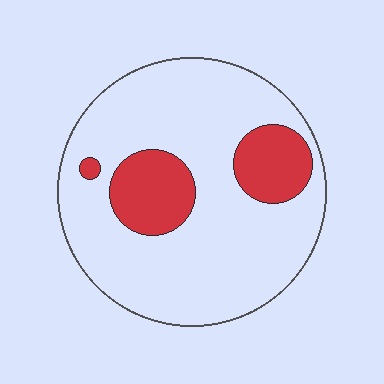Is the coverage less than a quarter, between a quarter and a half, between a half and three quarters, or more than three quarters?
Less than a quarter.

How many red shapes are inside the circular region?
3.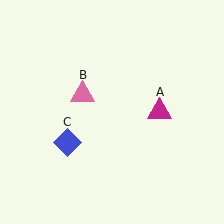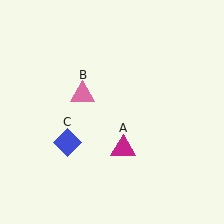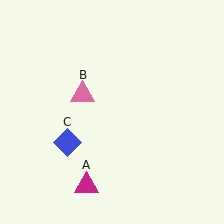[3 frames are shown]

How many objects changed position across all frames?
1 object changed position: magenta triangle (object A).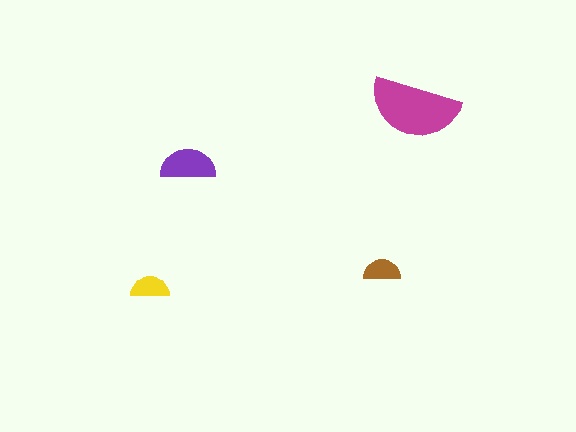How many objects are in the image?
There are 4 objects in the image.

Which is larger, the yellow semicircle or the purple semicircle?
The purple one.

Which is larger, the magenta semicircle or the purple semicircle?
The magenta one.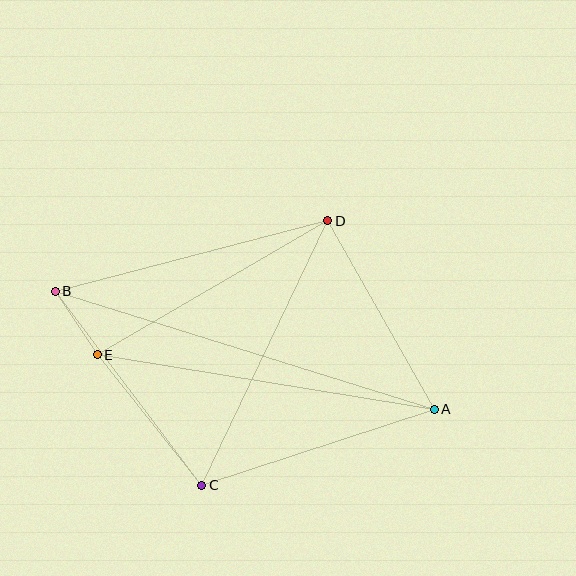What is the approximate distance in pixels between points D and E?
The distance between D and E is approximately 266 pixels.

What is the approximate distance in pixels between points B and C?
The distance between B and C is approximately 243 pixels.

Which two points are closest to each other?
Points B and E are closest to each other.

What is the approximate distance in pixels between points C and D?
The distance between C and D is approximately 293 pixels.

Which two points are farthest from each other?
Points A and B are farthest from each other.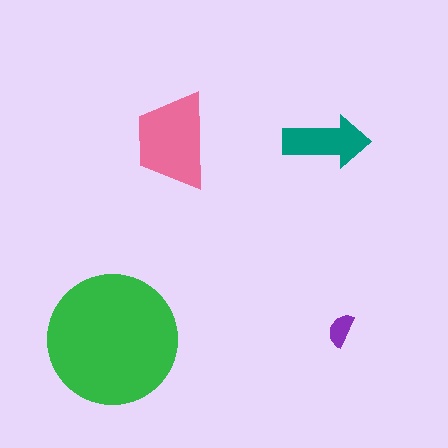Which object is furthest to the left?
The green circle is leftmost.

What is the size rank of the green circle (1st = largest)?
1st.